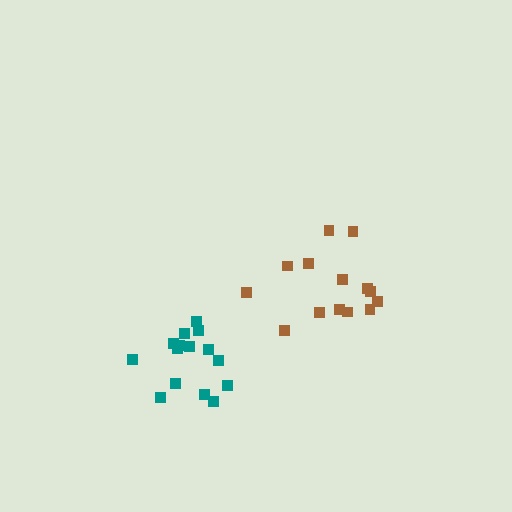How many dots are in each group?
Group 1: 14 dots, Group 2: 15 dots (29 total).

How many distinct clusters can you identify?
There are 2 distinct clusters.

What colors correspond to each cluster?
The clusters are colored: brown, teal.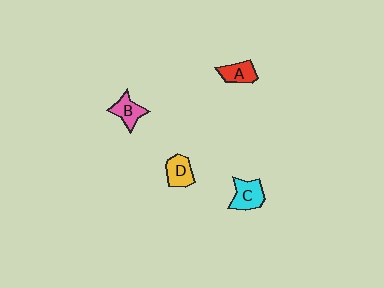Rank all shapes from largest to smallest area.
From largest to smallest: C (cyan), D (yellow), B (pink), A (red).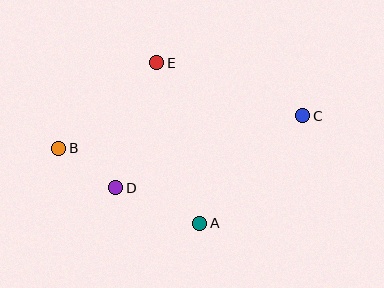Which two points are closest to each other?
Points B and D are closest to each other.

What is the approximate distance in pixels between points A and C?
The distance between A and C is approximately 149 pixels.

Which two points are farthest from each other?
Points B and C are farthest from each other.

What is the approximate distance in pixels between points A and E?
The distance between A and E is approximately 166 pixels.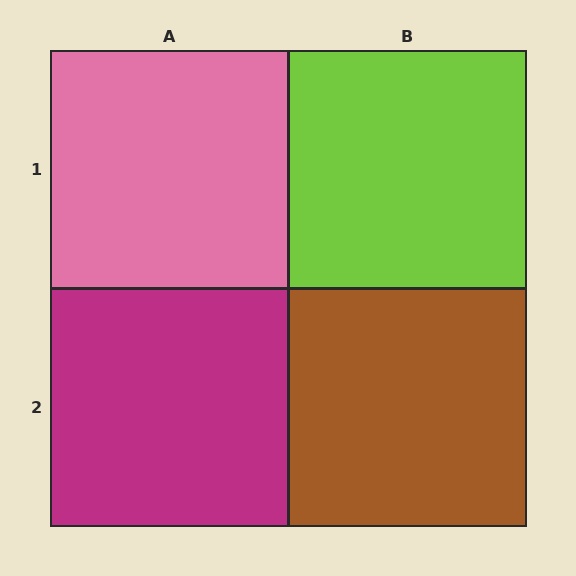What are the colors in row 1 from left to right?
Pink, lime.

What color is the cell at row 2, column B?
Brown.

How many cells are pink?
1 cell is pink.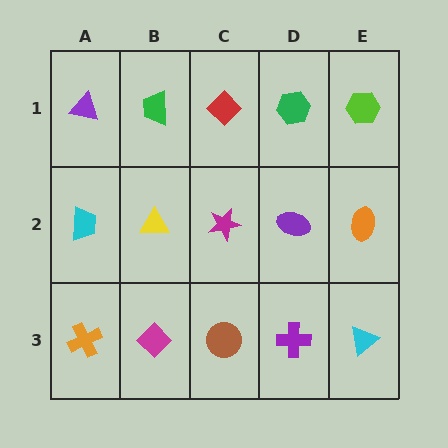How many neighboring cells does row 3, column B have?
3.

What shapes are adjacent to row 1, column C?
A magenta star (row 2, column C), a green trapezoid (row 1, column B), a green hexagon (row 1, column D).